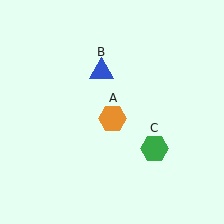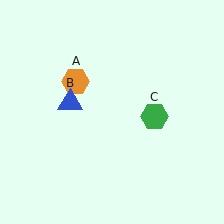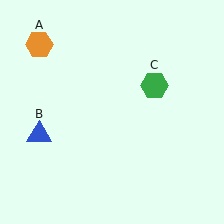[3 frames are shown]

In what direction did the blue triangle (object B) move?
The blue triangle (object B) moved down and to the left.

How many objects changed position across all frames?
3 objects changed position: orange hexagon (object A), blue triangle (object B), green hexagon (object C).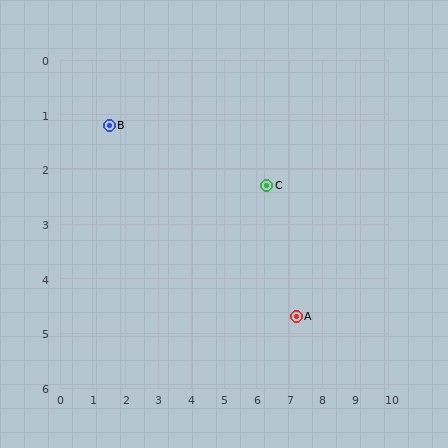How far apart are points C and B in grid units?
Points C and B are about 4.9 grid units apart.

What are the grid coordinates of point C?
Point C is at approximately (6.3, 2.3).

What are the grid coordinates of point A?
Point A is at approximately (7.2, 4.7).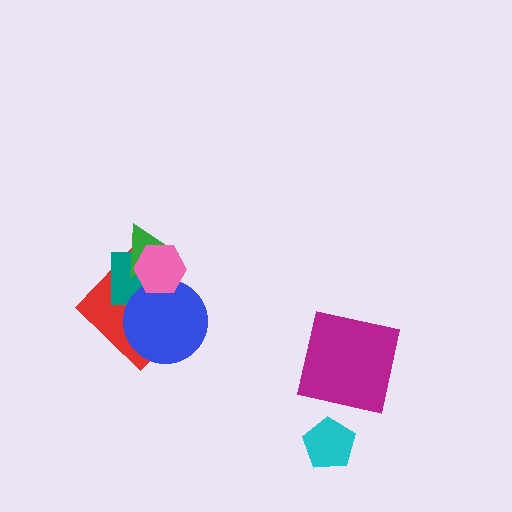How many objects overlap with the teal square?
4 objects overlap with the teal square.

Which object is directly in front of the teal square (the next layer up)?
The green triangle is directly in front of the teal square.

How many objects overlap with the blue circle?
3 objects overlap with the blue circle.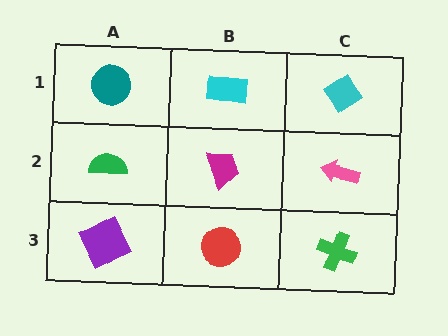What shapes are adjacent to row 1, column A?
A green semicircle (row 2, column A), a cyan rectangle (row 1, column B).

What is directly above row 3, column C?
A pink arrow.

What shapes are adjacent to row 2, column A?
A teal circle (row 1, column A), a purple square (row 3, column A), a magenta trapezoid (row 2, column B).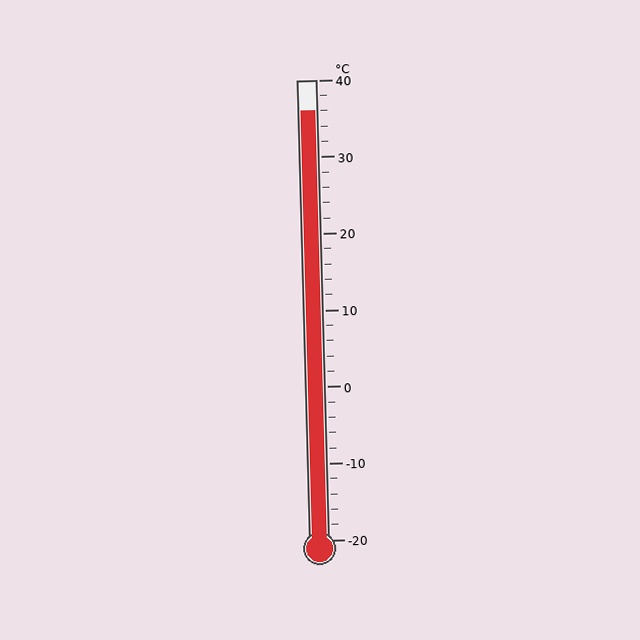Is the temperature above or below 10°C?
The temperature is above 10°C.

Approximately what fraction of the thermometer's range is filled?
The thermometer is filled to approximately 95% of its range.